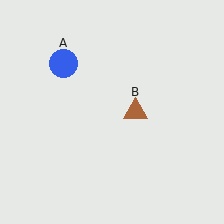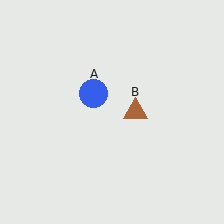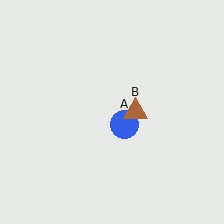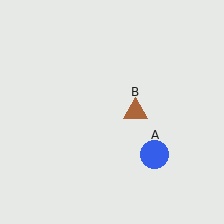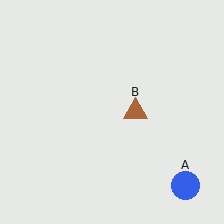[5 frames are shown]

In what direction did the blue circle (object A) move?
The blue circle (object A) moved down and to the right.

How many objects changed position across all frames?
1 object changed position: blue circle (object A).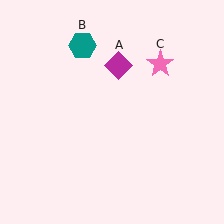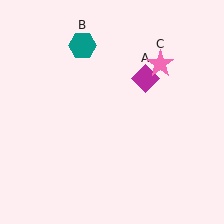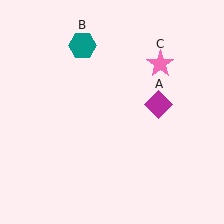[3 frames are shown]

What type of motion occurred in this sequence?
The magenta diamond (object A) rotated clockwise around the center of the scene.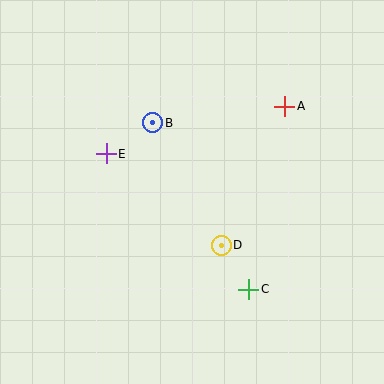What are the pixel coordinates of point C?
Point C is at (249, 289).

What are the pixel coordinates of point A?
Point A is at (285, 106).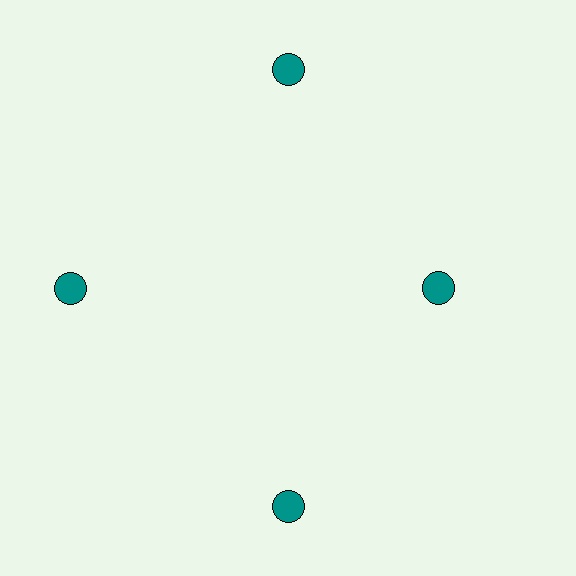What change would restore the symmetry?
The symmetry would be restored by moving it outward, back onto the ring so that all 4 circles sit at equal angles and equal distance from the center.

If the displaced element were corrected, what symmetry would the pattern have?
It would have 4-fold rotational symmetry — the pattern would map onto itself every 90 degrees.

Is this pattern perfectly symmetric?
No. The 4 teal circles are arranged in a ring, but one element near the 3 o'clock position is pulled inward toward the center, breaking the 4-fold rotational symmetry.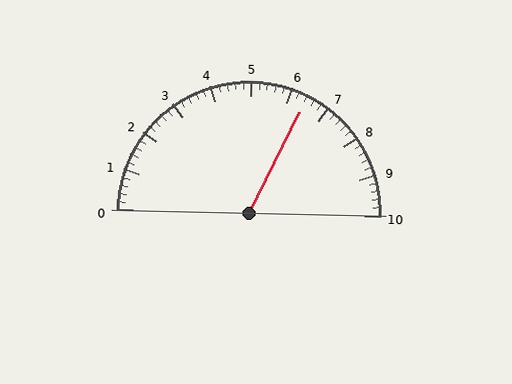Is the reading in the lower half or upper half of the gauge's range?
The reading is in the upper half of the range (0 to 10).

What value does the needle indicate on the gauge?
The needle indicates approximately 6.4.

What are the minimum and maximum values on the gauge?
The gauge ranges from 0 to 10.